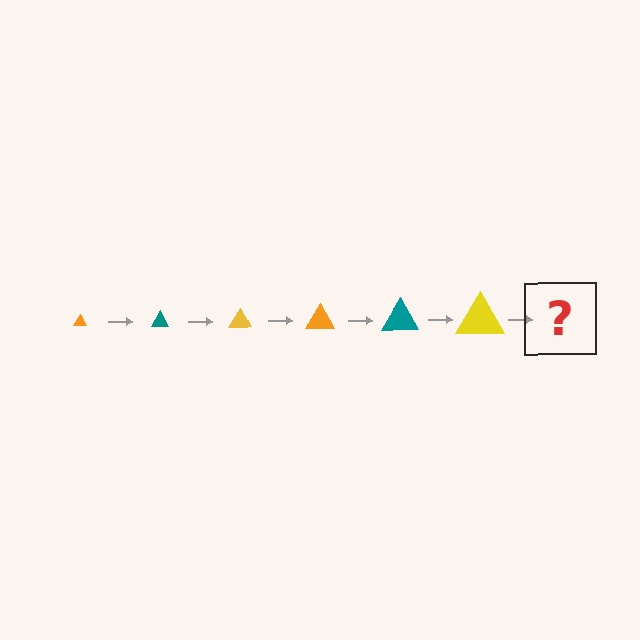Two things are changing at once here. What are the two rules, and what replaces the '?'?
The two rules are that the triangle grows larger each step and the color cycles through orange, teal, and yellow. The '?' should be an orange triangle, larger than the previous one.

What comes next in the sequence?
The next element should be an orange triangle, larger than the previous one.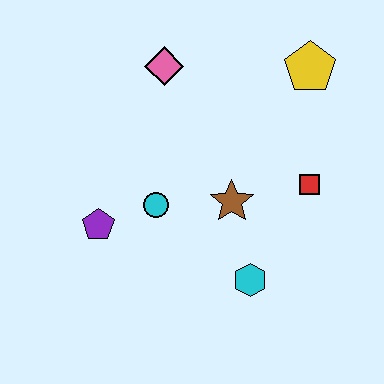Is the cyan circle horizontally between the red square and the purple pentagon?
Yes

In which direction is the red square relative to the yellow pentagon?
The red square is below the yellow pentagon.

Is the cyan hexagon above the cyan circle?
No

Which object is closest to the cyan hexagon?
The brown star is closest to the cyan hexagon.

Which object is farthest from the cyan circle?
The yellow pentagon is farthest from the cyan circle.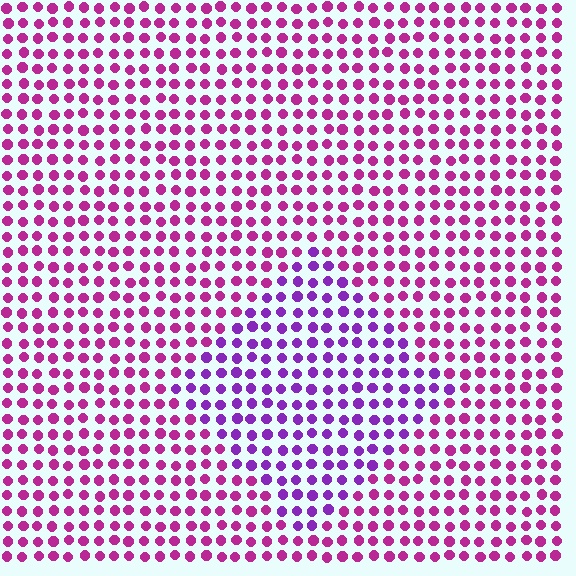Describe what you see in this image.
The image is filled with small magenta elements in a uniform arrangement. A diamond-shaped region is visible where the elements are tinted to a slightly different hue, forming a subtle color boundary.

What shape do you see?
I see a diamond.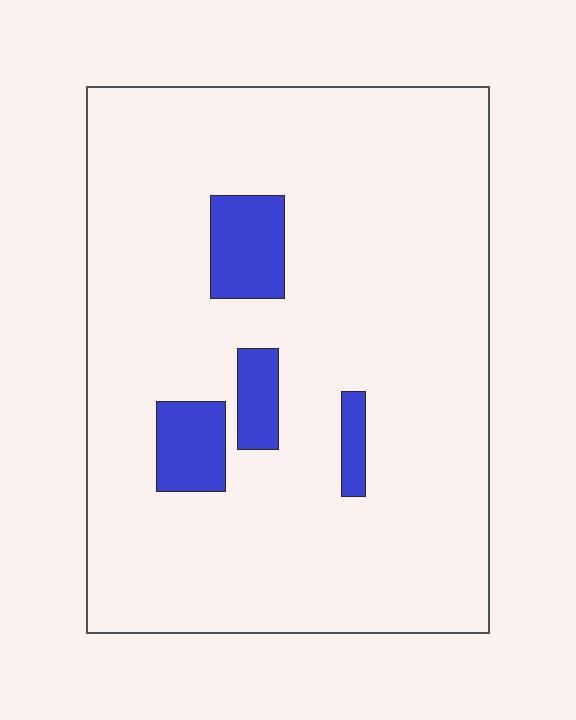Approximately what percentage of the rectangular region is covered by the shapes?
Approximately 10%.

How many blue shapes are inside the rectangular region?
4.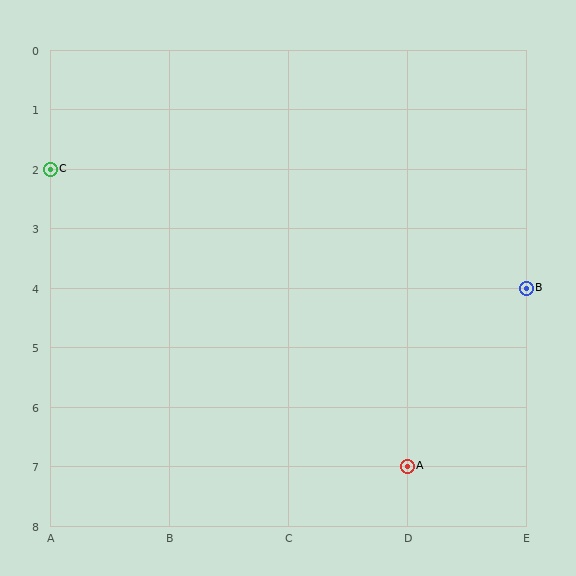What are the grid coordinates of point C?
Point C is at grid coordinates (A, 2).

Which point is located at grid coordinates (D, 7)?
Point A is at (D, 7).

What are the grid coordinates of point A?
Point A is at grid coordinates (D, 7).